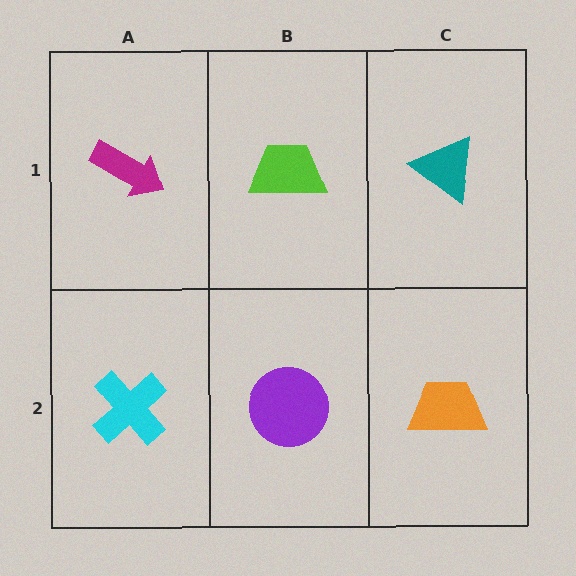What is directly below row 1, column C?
An orange trapezoid.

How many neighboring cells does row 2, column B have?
3.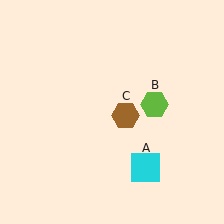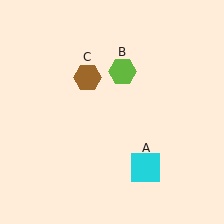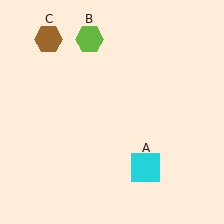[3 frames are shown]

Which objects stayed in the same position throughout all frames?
Cyan square (object A) remained stationary.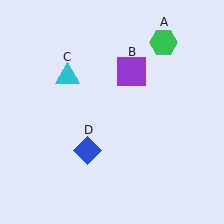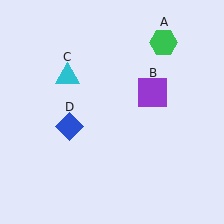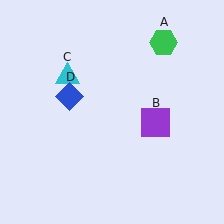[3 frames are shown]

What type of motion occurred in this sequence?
The purple square (object B), blue diamond (object D) rotated clockwise around the center of the scene.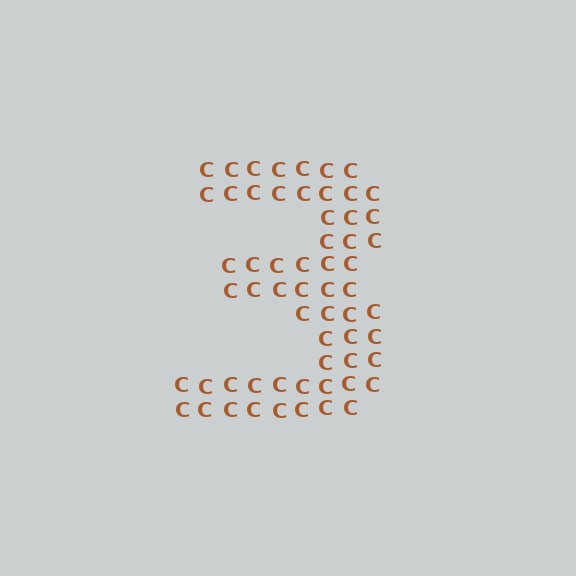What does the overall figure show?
The overall figure shows the digit 3.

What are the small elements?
The small elements are letter C's.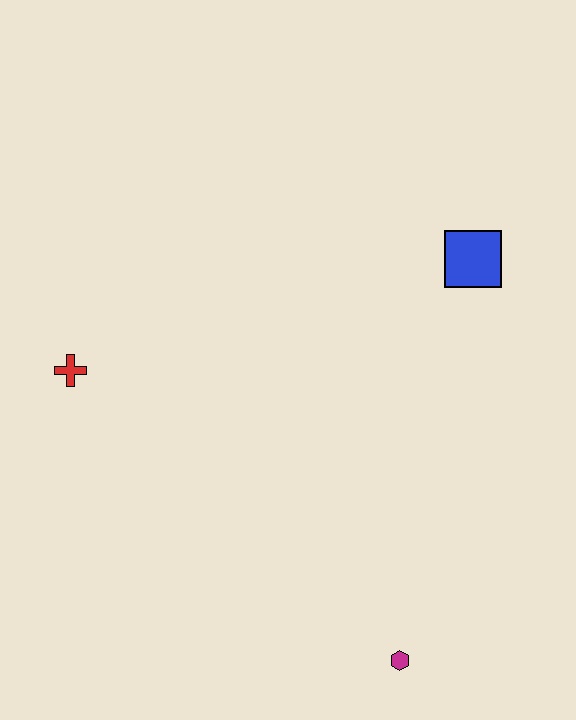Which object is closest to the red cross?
The blue square is closest to the red cross.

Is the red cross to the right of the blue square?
No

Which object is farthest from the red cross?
The magenta hexagon is farthest from the red cross.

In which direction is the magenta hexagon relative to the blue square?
The magenta hexagon is below the blue square.